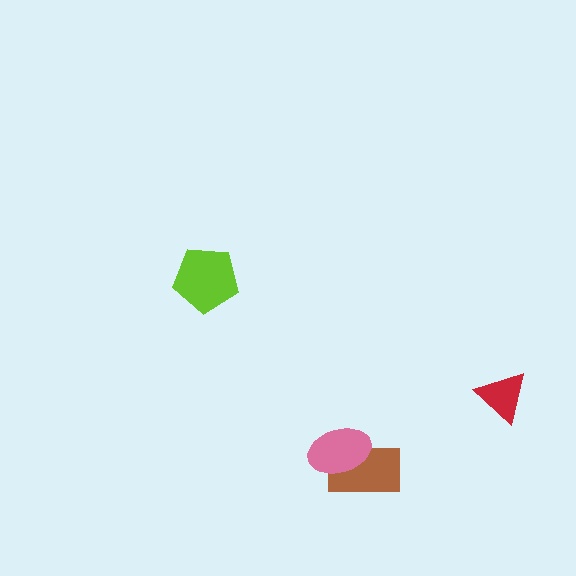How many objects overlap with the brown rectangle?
1 object overlaps with the brown rectangle.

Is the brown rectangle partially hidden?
Yes, it is partially covered by another shape.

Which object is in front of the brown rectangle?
The pink ellipse is in front of the brown rectangle.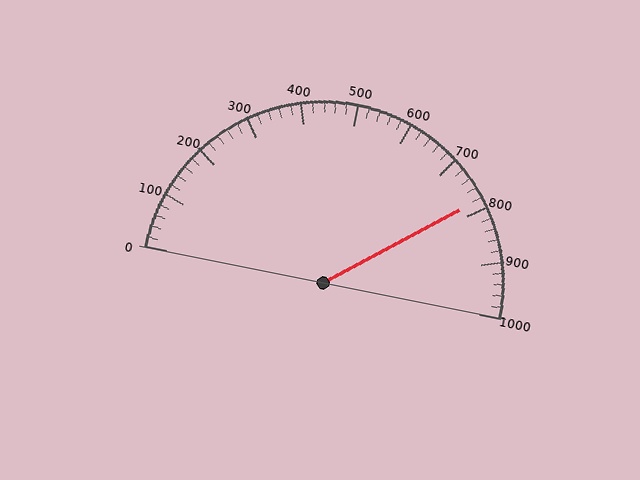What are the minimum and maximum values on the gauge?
The gauge ranges from 0 to 1000.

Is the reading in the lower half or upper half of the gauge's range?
The reading is in the upper half of the range (0 to 1000).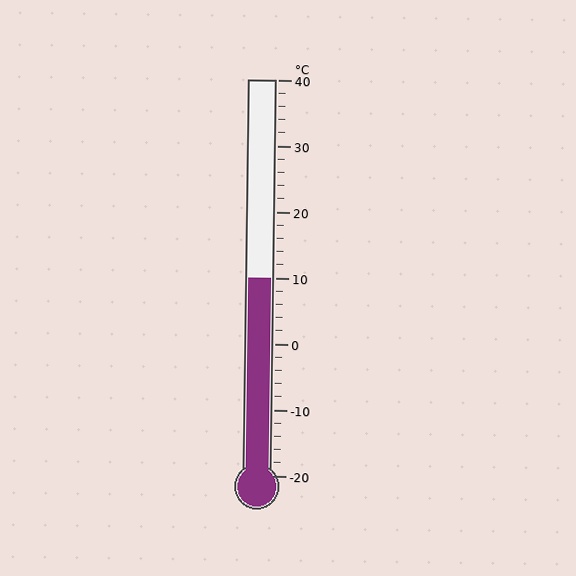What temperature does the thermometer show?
The thermometer shows approximately 10°C.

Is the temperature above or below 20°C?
The temperature is below 20°C.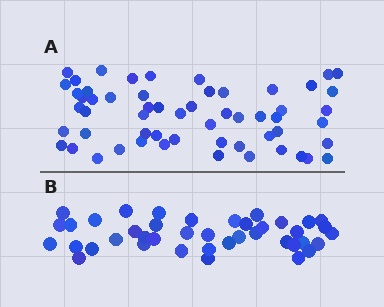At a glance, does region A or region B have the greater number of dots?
Region A (the top region) has more dots.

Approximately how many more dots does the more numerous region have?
Region A has approximately 15 more dots than region B.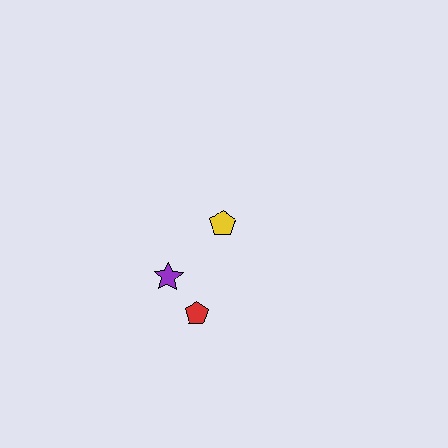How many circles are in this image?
There are no circles.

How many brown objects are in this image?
There are no brown objects.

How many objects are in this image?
There are 3 objects.